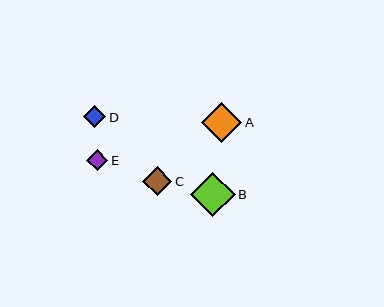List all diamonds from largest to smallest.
From largest to smallest: B, A, C, D, E.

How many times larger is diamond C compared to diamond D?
Diamond C is approximately 1.3 times the size of diamond D.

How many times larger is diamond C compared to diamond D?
Diamond C is approximately 1.3 times the size of diamond D.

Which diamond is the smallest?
Diamond E is the smallest with a size of approximately 22 pixels.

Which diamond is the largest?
Diamond B is the largest with a size of approximately 44 pixels.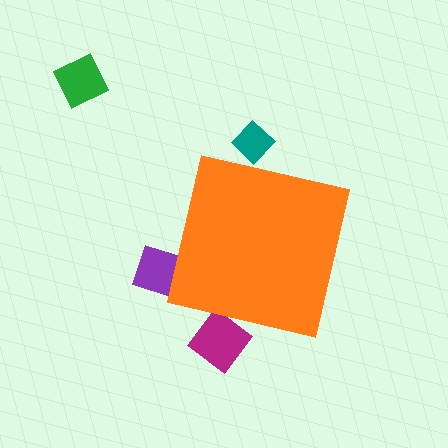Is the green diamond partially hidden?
No, the green diamond is fully visible.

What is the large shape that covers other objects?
An orange square.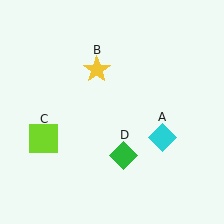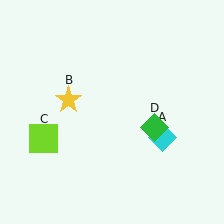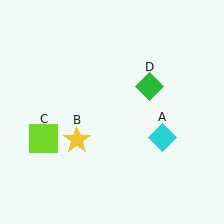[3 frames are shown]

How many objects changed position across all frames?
2 objects changed position: yellow star (object B), green diamond (object D).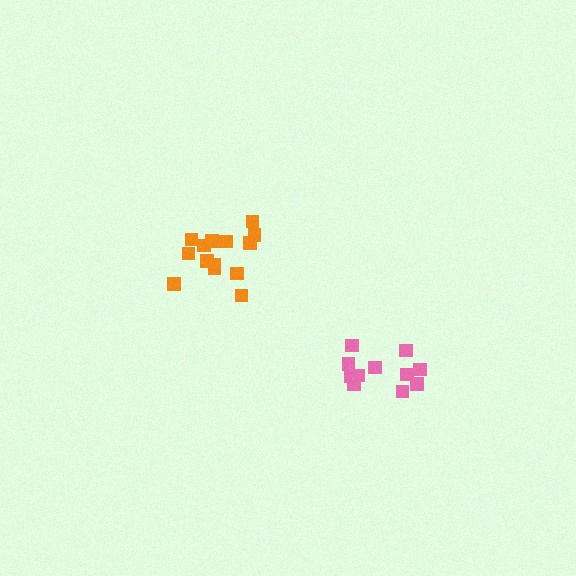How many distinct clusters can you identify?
There are 2 distinct clusters.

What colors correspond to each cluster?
The clusters are colored: orange, pink.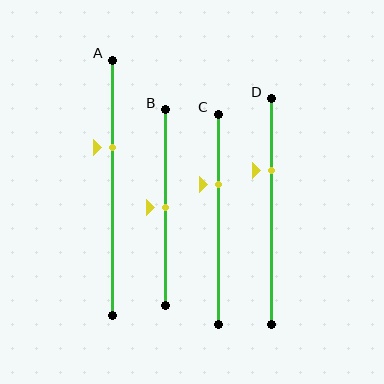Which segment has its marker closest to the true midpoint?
Segment B has its marker closest to the true midpoint.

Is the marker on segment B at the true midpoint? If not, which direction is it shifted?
Yes, the marker on segment B is at the true midpoint.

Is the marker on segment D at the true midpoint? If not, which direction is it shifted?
No, the marker on segment D is shifted upward by about 18% of the segment length.